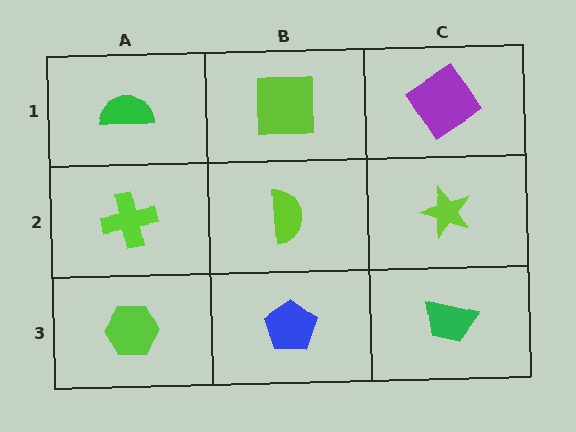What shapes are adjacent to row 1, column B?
A lime semicircle (row 2, column B), a green semicircle (row 1, column A), a purple diamond (row 1, column C).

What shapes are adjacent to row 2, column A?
A green semicircle (row 1, column A), a lime hexagon (row 3, column A), a lime semicircle (row 2, column B).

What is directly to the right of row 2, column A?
A lime semicircle.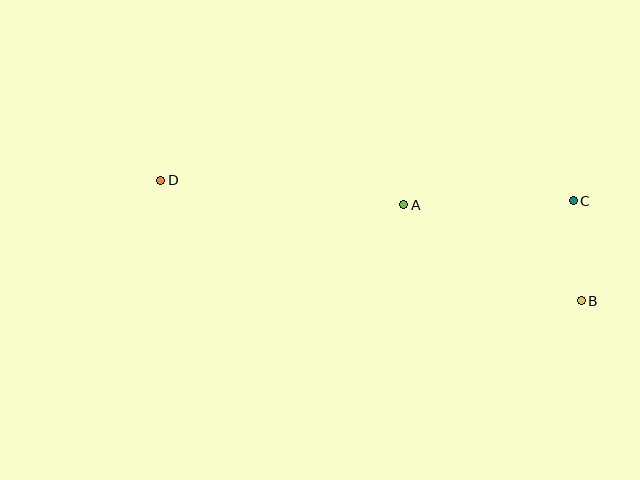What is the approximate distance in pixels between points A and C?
The distance between A and C is approximately 169 pixels.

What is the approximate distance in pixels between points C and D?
The distance between C and D is approximately 413 pixels.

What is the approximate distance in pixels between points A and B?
The distance between A and B is approximately 202 pixels.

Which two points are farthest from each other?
Points B and D are farthest from each other.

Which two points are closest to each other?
Points B and C are closest to each other.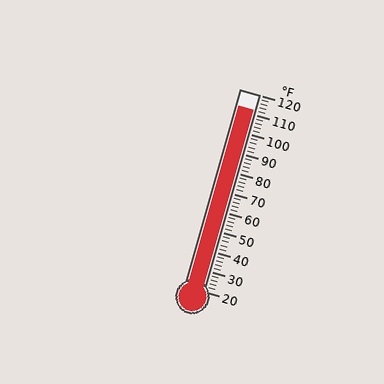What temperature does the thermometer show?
The thermometer shows approximately 112°F.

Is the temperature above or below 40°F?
The temperature is above 40°F.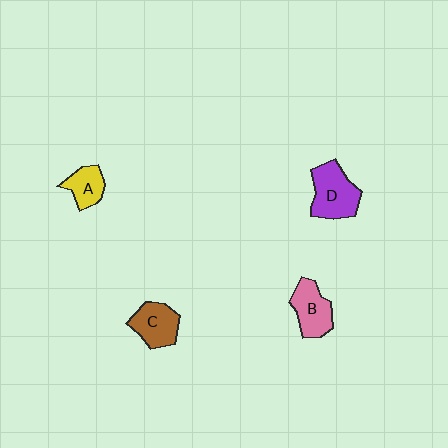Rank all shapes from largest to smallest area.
From largest to smallest: D (purple), B (pink), C (brown), A (yellow).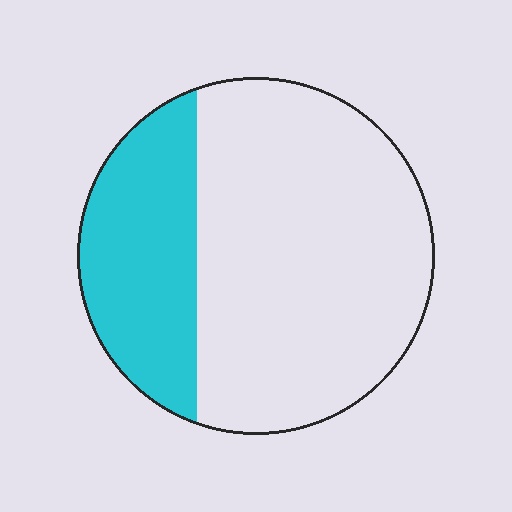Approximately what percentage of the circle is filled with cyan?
Approximately 30%.